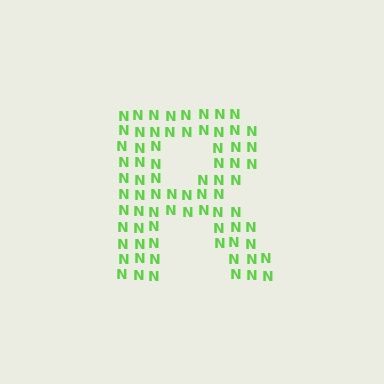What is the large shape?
The large shape is the letter R.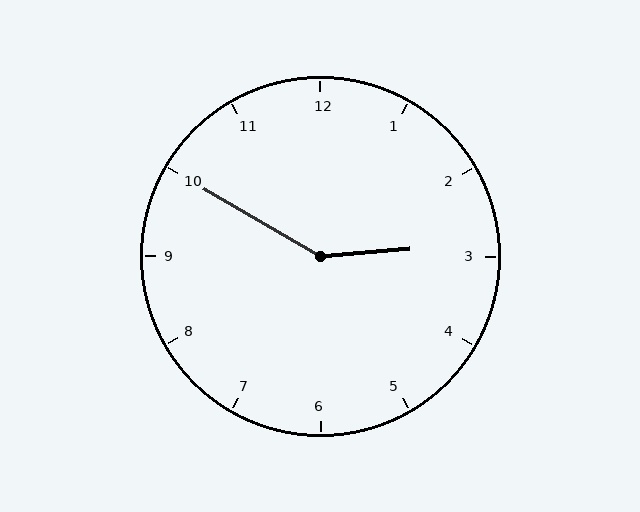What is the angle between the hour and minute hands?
Approximately 145 degrees.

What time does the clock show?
2:50.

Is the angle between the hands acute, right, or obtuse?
It is obtuse.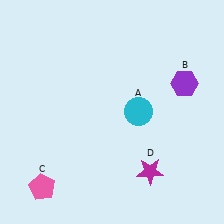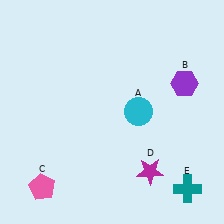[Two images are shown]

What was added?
A teal cross (E) was added in Image 2.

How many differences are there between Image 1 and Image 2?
There is 1 difference between the two images.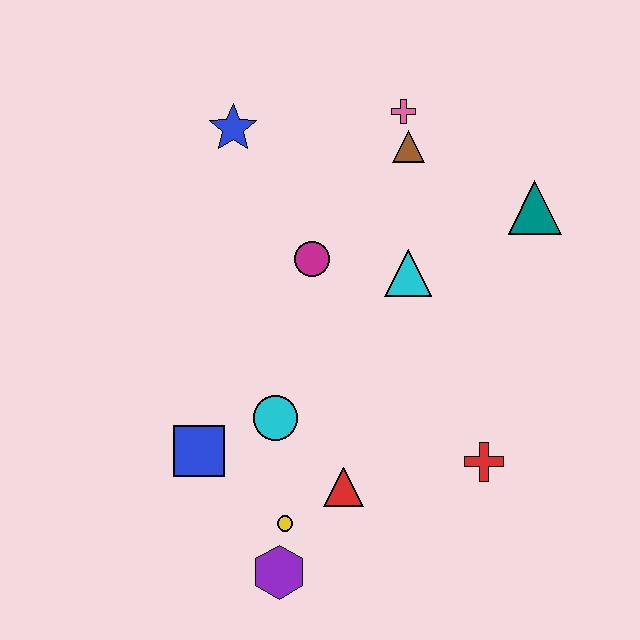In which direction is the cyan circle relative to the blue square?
The cyan circle is to the right of the blue square.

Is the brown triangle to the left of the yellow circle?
No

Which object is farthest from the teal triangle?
The purple hexagon is farthest from the teal triangle.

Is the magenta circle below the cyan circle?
No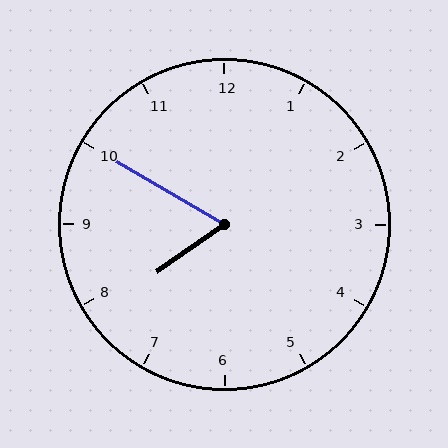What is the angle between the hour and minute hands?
Approximately 65 degrees.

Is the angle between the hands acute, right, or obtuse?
It is acute.